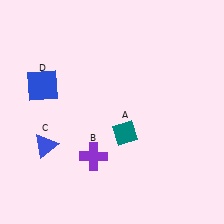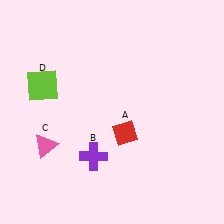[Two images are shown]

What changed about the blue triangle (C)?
In Image 1, C is blue. In Image 2, it changed to pink.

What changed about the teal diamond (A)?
In Image 1, A is teal. In Image 2, it changed to red.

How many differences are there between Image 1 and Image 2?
There are 3 differences between the two images.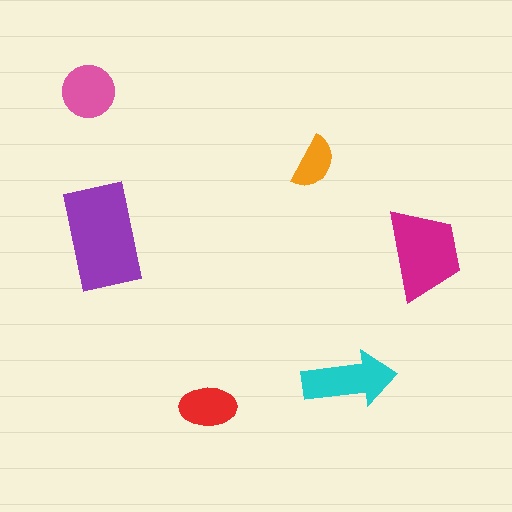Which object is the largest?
The purple rectangle.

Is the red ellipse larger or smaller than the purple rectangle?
Smaller.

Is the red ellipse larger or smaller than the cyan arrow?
Smaller.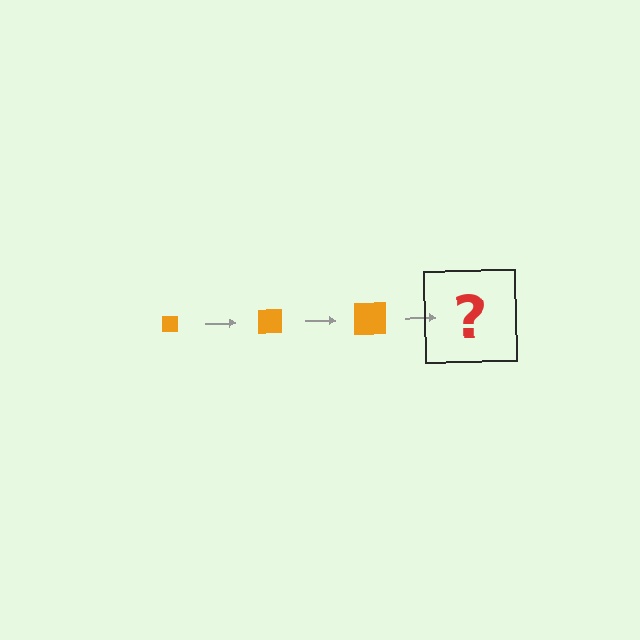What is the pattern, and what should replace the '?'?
The pattern is that the square gets progressively larger each step. The '?' should be an orange square, larger than the previous one.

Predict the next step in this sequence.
The next step is an orange square, larger than the previous one.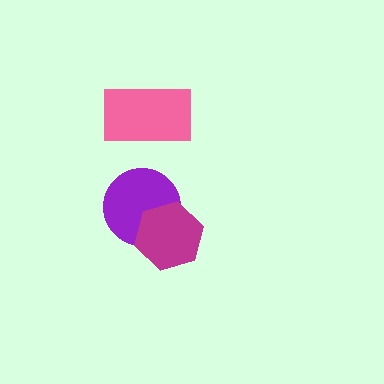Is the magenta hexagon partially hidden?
No, no other shape covers it.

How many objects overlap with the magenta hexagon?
1 object overlaps with the magenta hexagon.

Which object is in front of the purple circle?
The magenta hexagon is in front of the purple circle.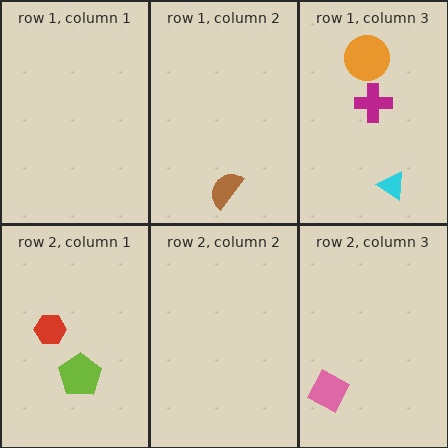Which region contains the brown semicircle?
The row 1, column 2 region.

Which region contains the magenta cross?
The row 1, column 3 region.